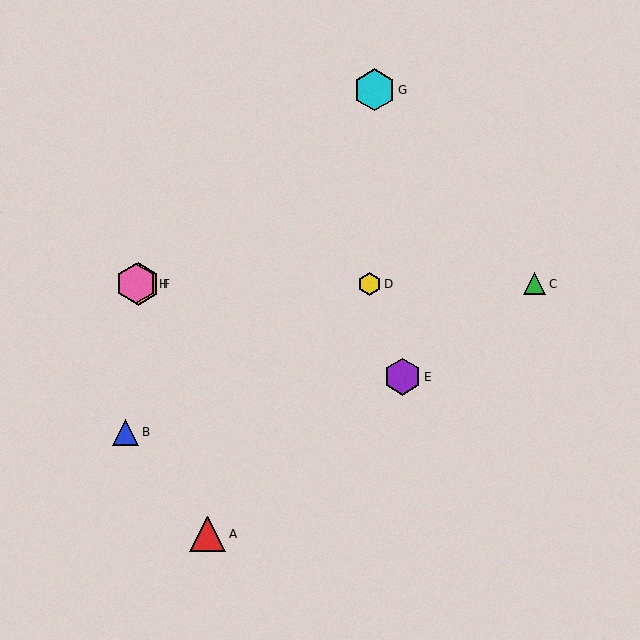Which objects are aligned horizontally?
Objects C, D, F, H are aligned horizontally.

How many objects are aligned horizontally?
4 objects (C, D, F, H) are aligned horizontally.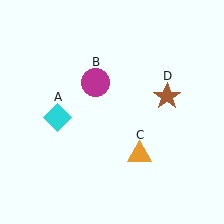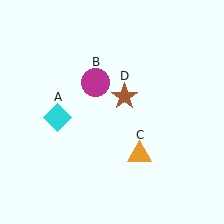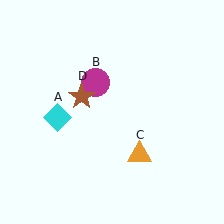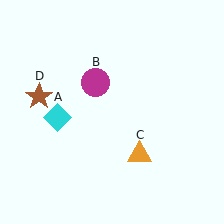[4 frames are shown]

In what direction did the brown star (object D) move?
The brown star (object D) moved left.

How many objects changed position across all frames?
1 object changed position: brown star (object D).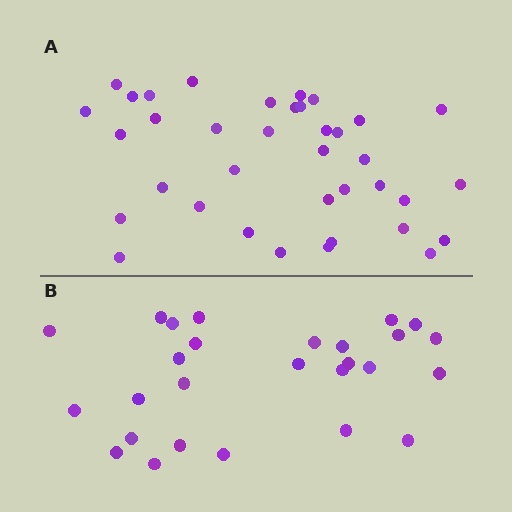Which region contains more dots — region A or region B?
Region A (the top region) has more dots.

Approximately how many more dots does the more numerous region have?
Region A has roughly 10 or so more dots than region B.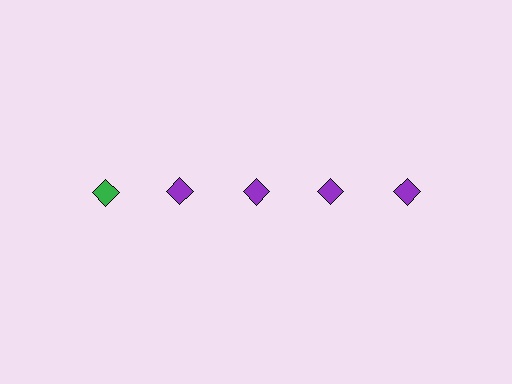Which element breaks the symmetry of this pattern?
The green diamond in the top row, leftmost column breaks the symmetry. All other shapes are purple diamonds.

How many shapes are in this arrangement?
There are 5 shapes arranged in a grid pattern.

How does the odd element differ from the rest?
It has a different color: green instead of purple.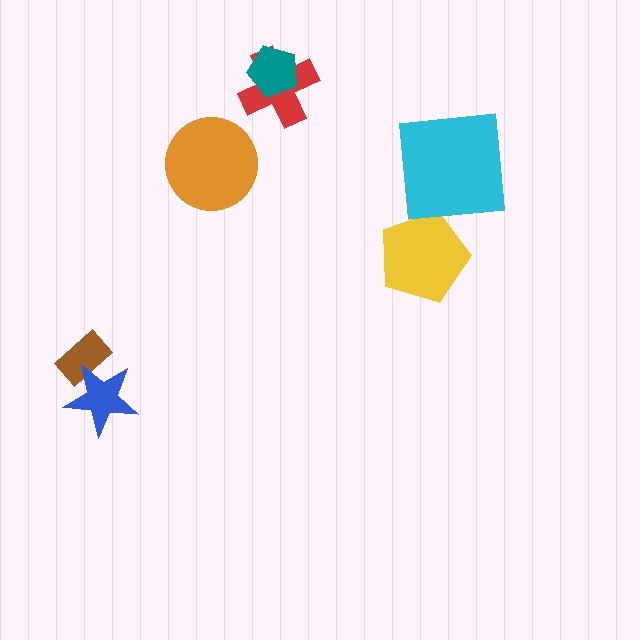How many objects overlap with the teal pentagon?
1 object overlaps with the teal pentagon.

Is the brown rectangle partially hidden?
Yes, it is partially covered by another shape.